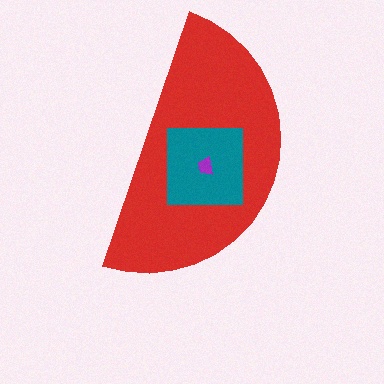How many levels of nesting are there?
3.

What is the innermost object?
The purple trapezoid.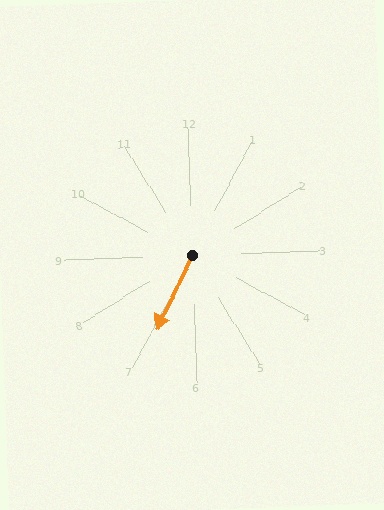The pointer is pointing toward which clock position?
Roughly 7 o'clock.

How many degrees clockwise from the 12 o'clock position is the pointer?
Approximately 208 degrees.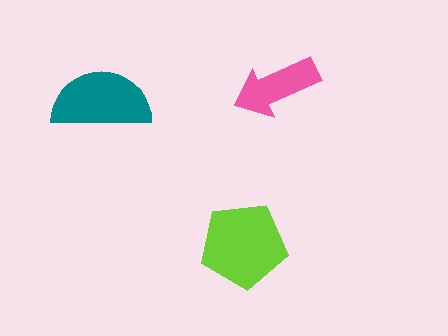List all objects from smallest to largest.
The pink arrow, the teal semicircle, the lime pentagon.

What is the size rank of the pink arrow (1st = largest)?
3rd.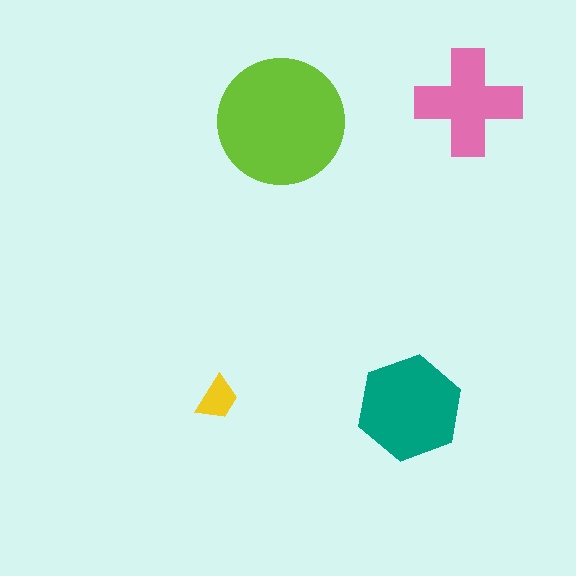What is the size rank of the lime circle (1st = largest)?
1st.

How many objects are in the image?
There are 4 objects in the image.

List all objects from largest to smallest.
The lime circle, the teal hexagon, the pink cross, the yellow trapezoid.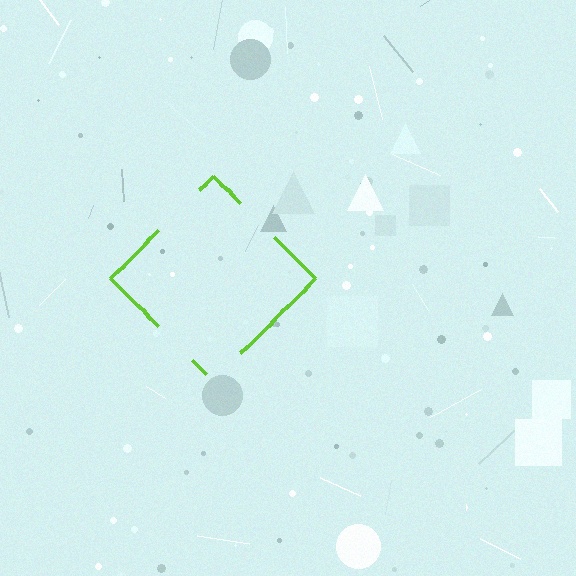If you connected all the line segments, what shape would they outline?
They would outline a diamond.